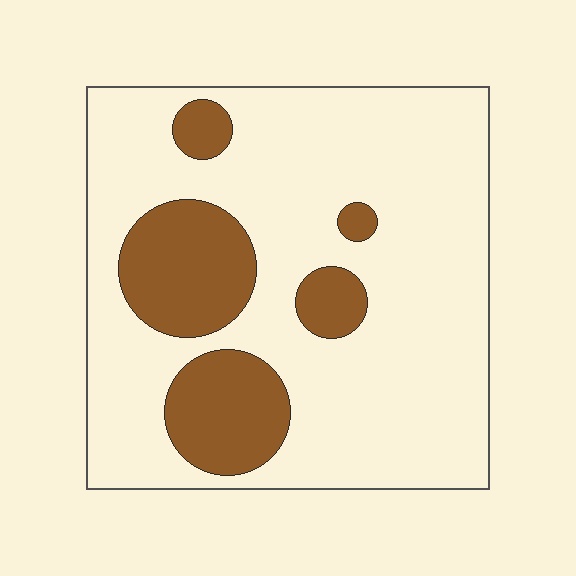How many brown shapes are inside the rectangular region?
5.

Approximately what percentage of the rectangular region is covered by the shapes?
Approximately 20%.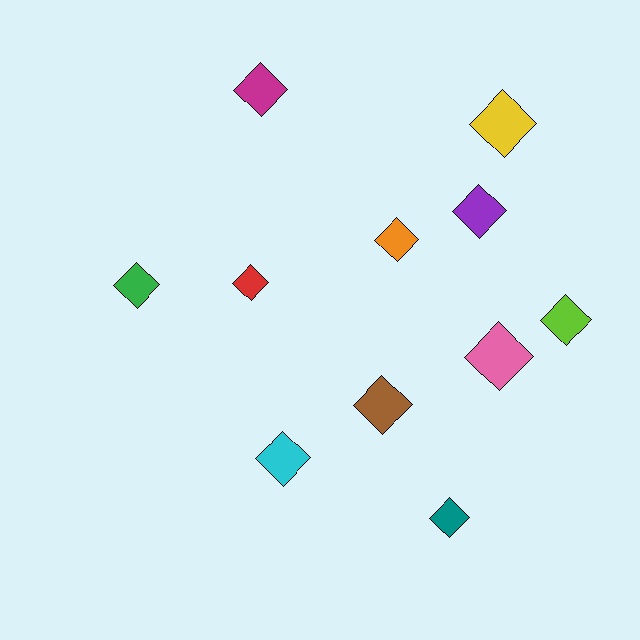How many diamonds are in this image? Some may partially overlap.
There are 11 diamonds.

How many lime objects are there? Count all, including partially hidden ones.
There is 1 lime object.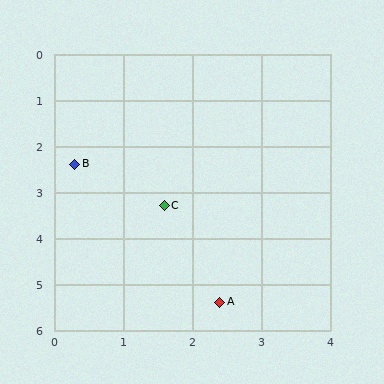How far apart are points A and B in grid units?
Points A and B are about 3.7 grid units apart.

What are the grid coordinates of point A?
Point A is at approximately (2.4, 5.4).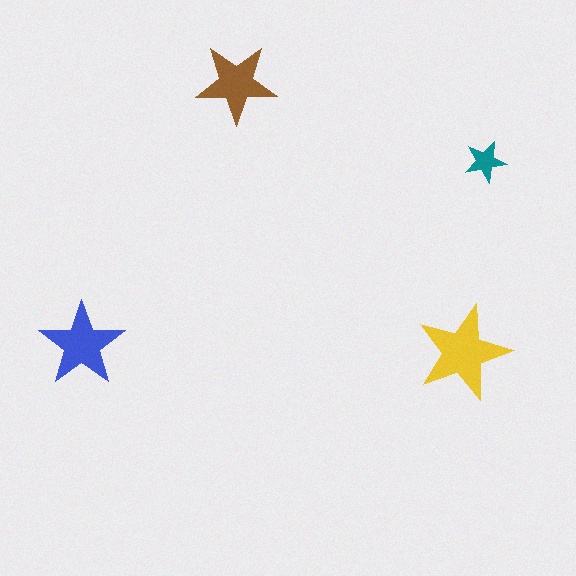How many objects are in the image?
There are 4 objects in the image.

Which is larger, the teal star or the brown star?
The brown one.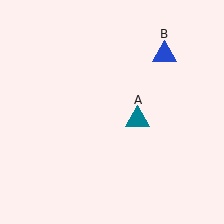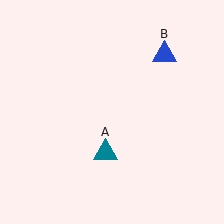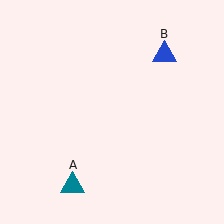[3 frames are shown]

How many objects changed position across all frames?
1 object changed position: teal triangle (object A).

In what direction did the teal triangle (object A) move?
The teal triangle (object A) moved down and to the left.